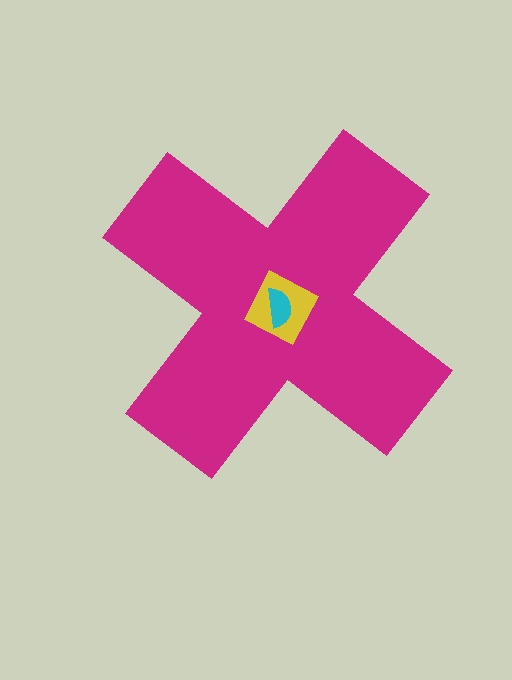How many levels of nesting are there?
3.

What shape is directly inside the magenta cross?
The yellow square.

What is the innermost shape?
The cyan semicircle.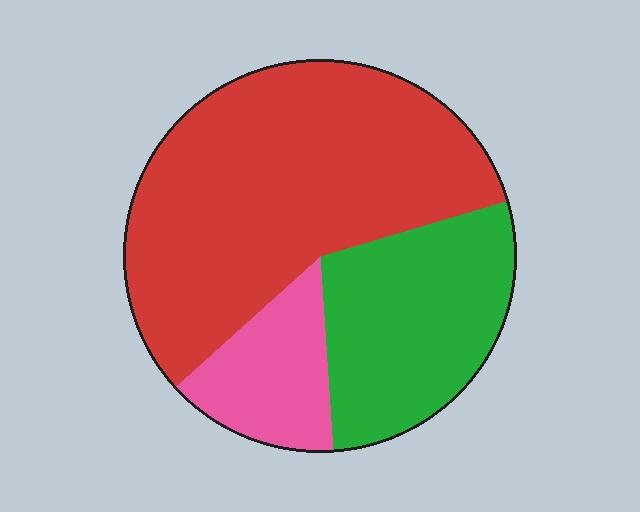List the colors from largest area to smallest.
From largest to smallest: red, green, pink.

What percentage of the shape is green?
Green covers around 30% of the shape.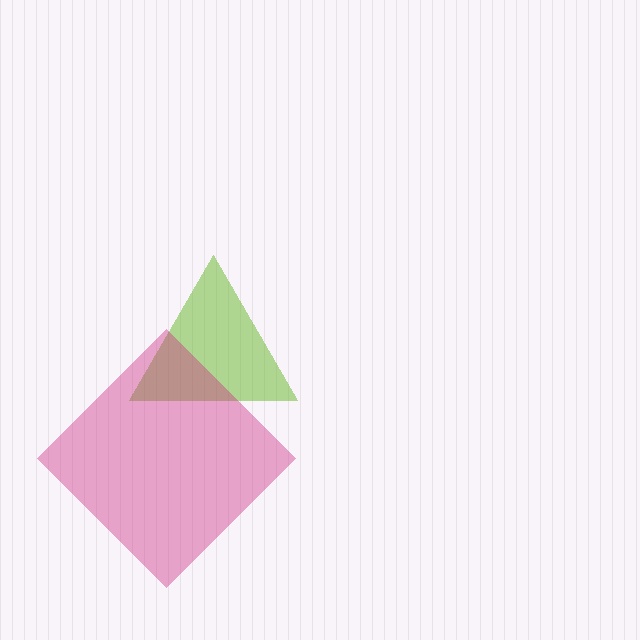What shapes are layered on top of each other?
The layered shapes are: a lime triangle, a magenta diamond.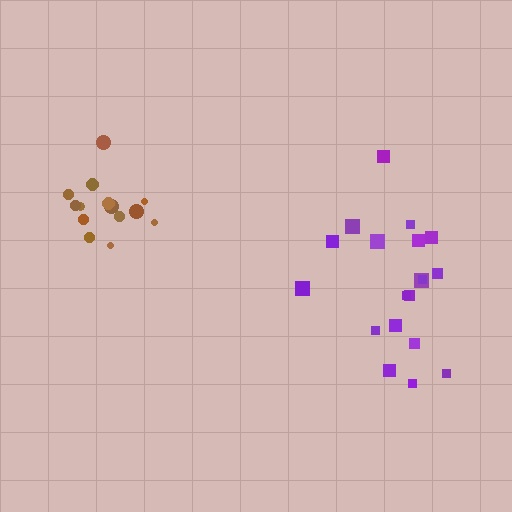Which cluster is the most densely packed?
Brown.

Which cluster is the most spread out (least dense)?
Purple.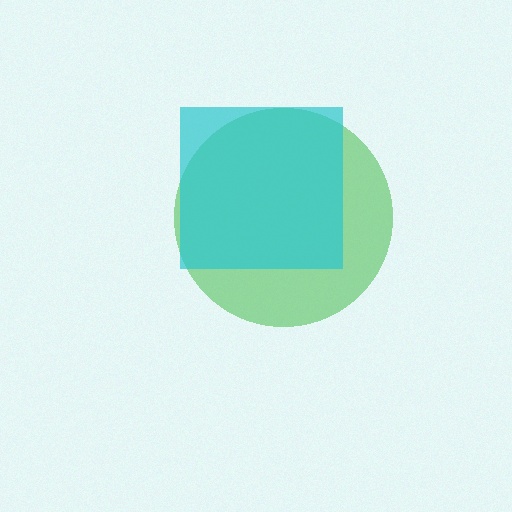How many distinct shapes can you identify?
There are 2 distinct shapes: a green circle, a cyan square.